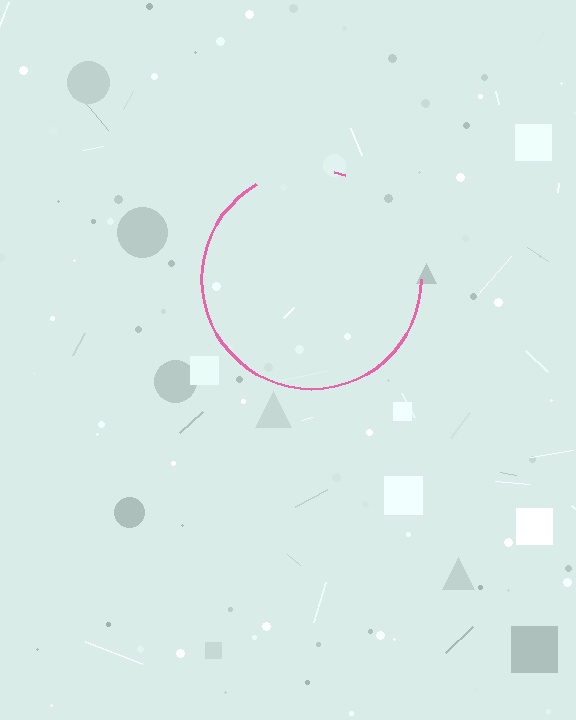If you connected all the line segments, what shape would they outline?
They would outline a circle.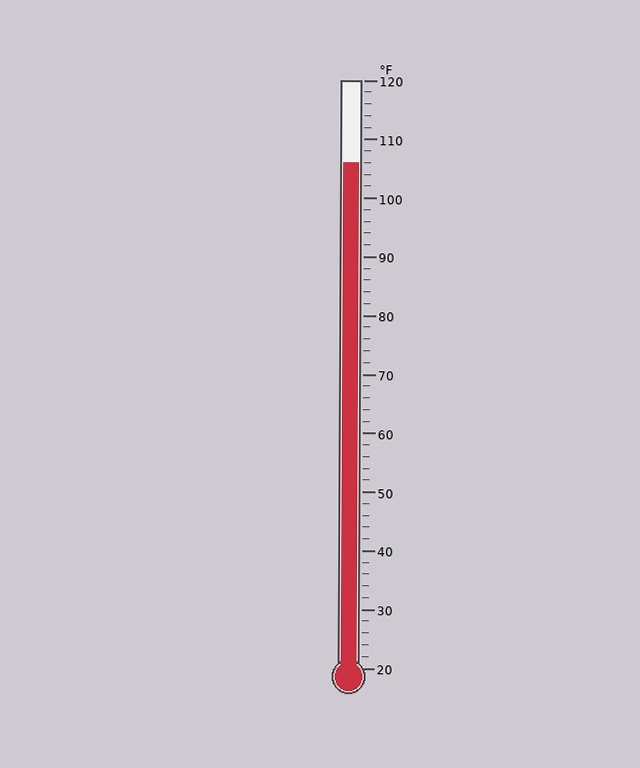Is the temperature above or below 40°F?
The temperature is above 40°F.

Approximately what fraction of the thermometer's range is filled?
The thermometer is filled to approximately 85% of its range.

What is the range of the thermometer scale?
The thermometer scale ranges from 20°F to 120°F.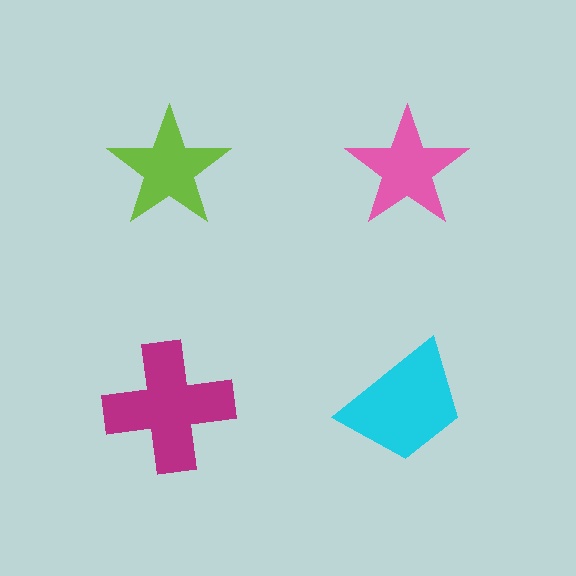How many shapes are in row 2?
2 shapes.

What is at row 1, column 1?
A lime star.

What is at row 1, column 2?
A pink star.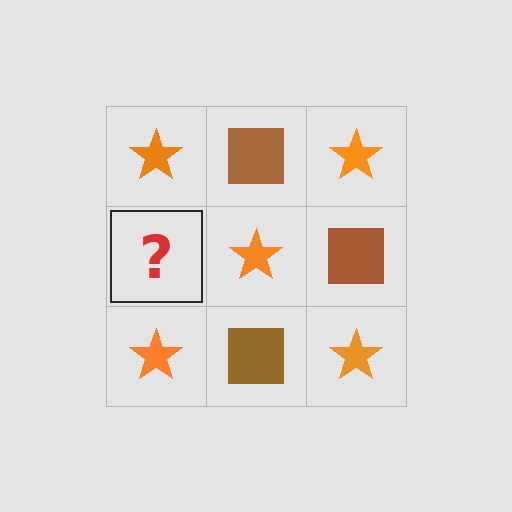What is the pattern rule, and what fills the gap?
The rule is that it alternates orange star and brown square in a checkerboard pattern. The gap should be filled with a brown square.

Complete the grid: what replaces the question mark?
The question mark should be replaced with a brown square.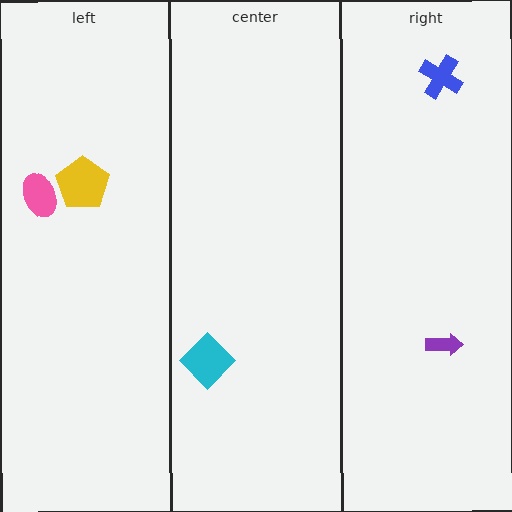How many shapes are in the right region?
2.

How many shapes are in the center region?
1.